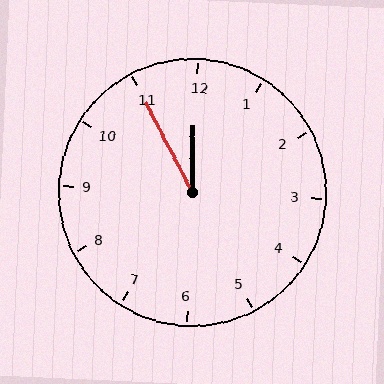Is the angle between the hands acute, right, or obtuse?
It is acute.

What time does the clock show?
11:55.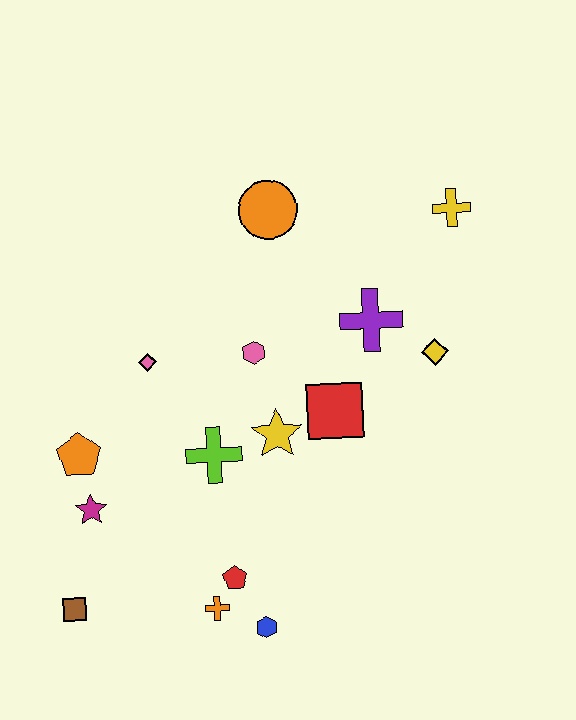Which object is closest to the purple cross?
The yellow diamond is closest to the purple cross.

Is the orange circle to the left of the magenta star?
No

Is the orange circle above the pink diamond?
Yes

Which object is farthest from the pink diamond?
The yellow cross is farthest from the pink diamond.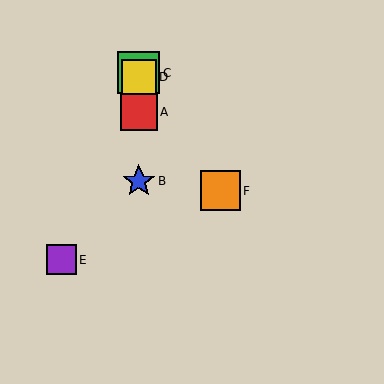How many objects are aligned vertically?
4 objects (A, B, C, D) are aligned vertically.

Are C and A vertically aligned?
Yes, both are at x≈139.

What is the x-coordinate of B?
Object B is at x≈139.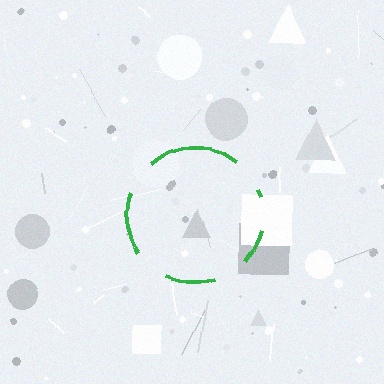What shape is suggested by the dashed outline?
The dashed outline suggests a circle.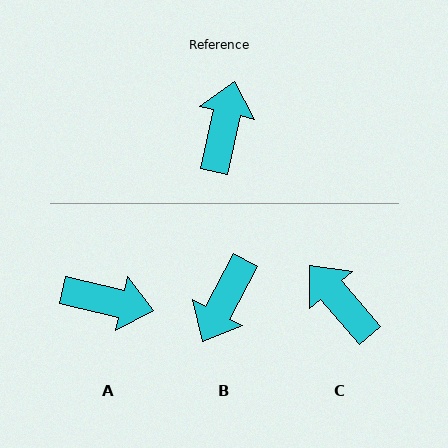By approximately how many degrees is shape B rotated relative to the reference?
Approximately 165 degrees counter-clockwise.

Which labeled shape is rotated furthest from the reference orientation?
B, about 165 degrees away.